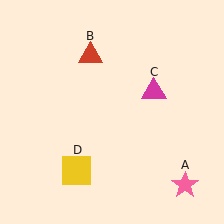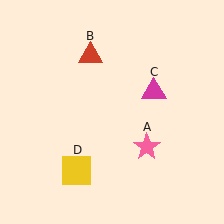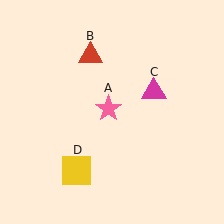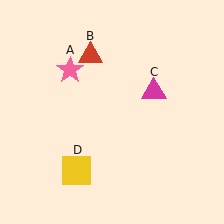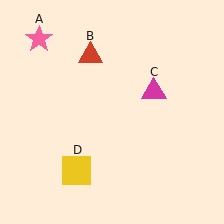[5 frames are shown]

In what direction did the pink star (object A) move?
The pink star (object A) moved up and to the left.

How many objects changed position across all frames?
1 object changed position: pink star (object A).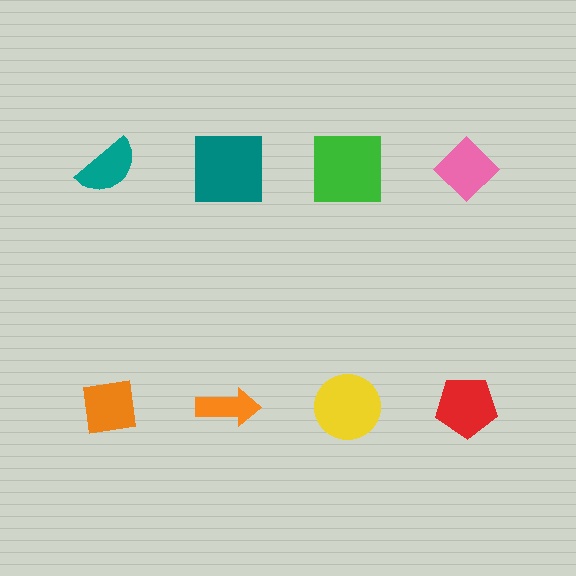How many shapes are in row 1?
4 shapes.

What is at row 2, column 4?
A red pentagon.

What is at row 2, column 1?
An orange square.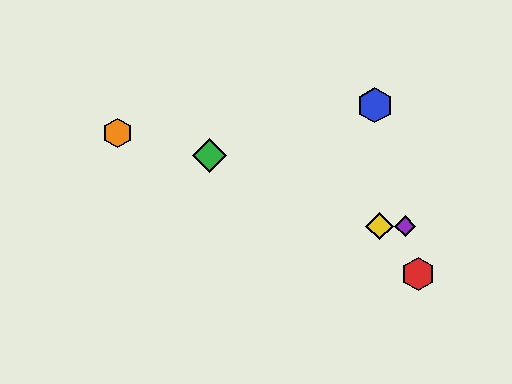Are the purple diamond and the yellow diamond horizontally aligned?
Yes, both are at y≈226.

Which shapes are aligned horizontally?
The yellow diamond, the purple diamond are aligned horizontally.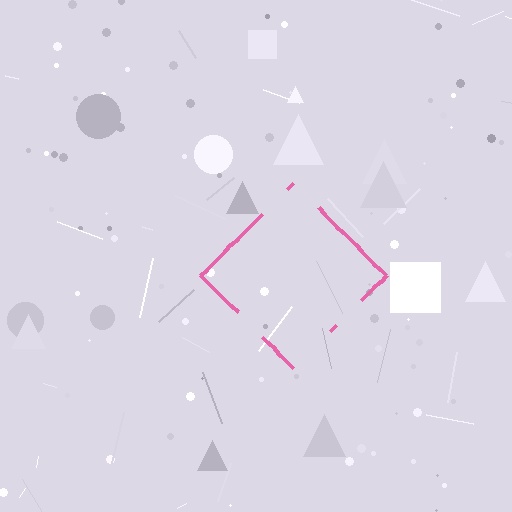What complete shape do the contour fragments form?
The contour fragments form a diamond.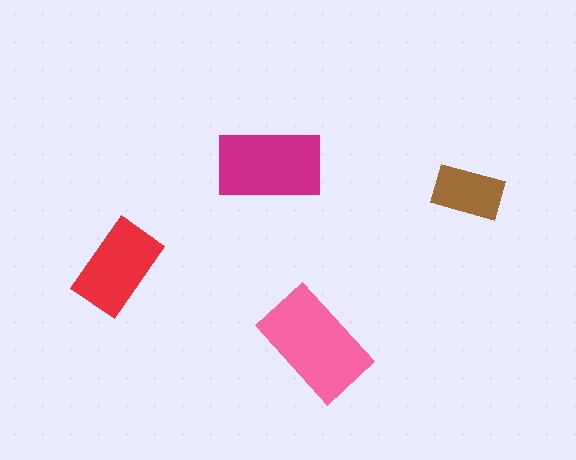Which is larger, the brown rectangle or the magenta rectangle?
The magenta one.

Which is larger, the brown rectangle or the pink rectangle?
The pink one.